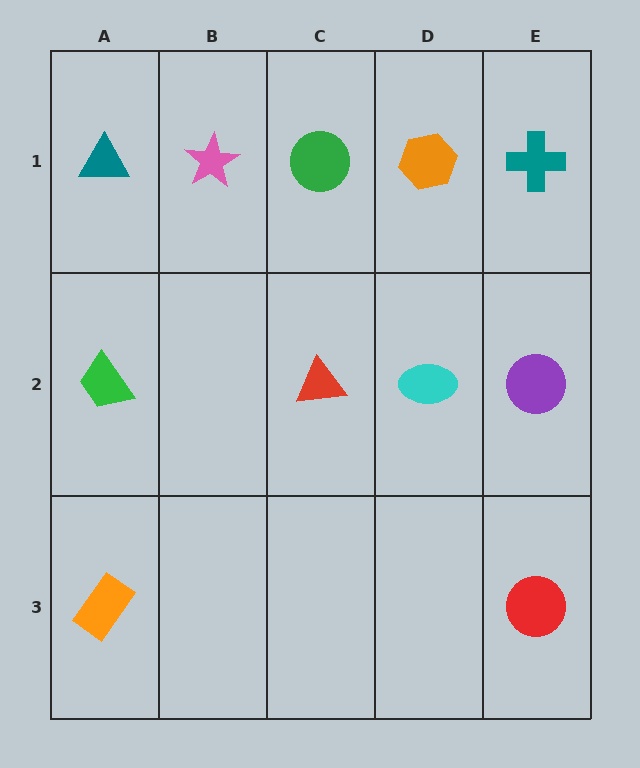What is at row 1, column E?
A teal cross.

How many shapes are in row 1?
5 shapes.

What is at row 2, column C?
A red triangle.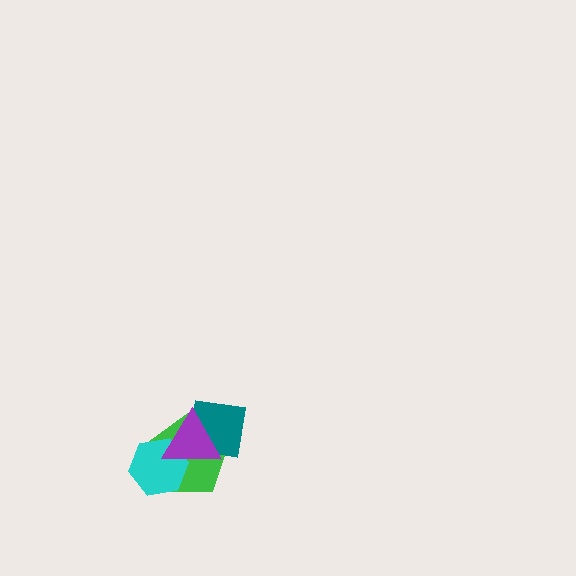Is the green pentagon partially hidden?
Yes, it is partially covered by another shape.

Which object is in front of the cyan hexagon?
The purple triangle is in front of the cyan hexagon.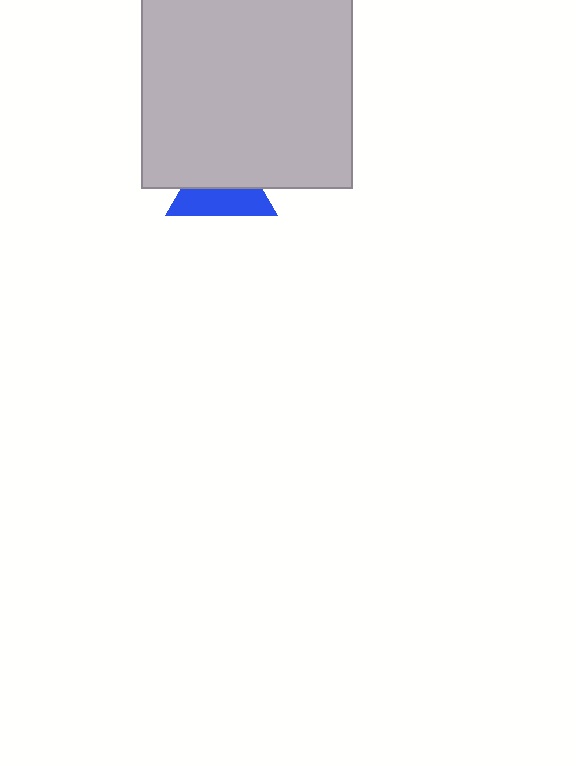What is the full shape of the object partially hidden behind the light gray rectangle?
The partially hidden object is a blue triangle.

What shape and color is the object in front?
The object in front is a light gray rectangle.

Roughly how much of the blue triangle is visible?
About half of it is visible (roughly 46%).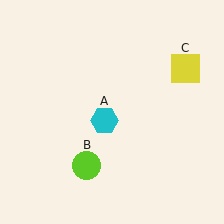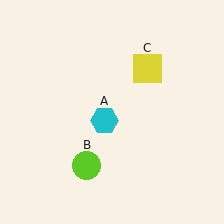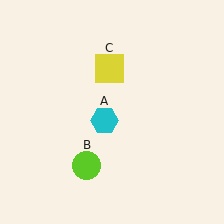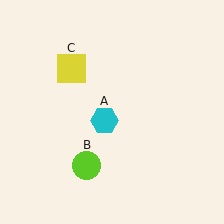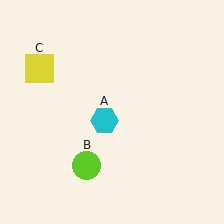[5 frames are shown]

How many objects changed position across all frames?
1 object changed position: yellow square (object C).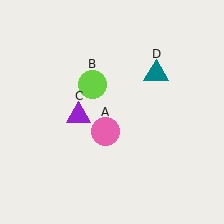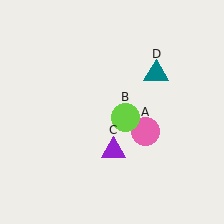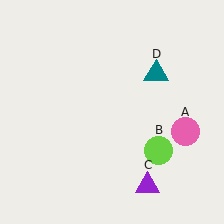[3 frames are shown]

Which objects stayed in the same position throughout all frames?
Teal triangle (object D) remained stationary.